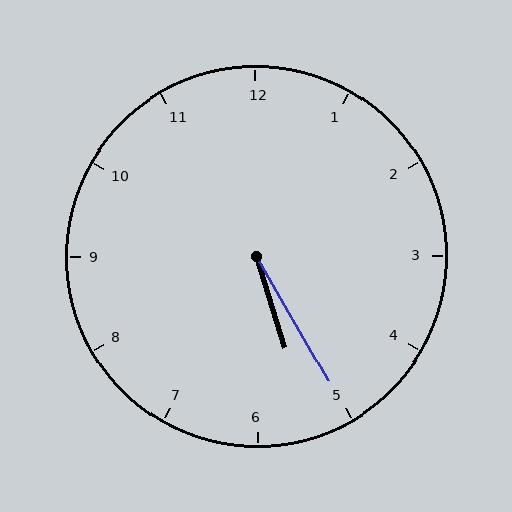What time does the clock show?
5:25.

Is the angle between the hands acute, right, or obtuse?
It is acute.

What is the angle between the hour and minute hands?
Approximately 12 degrees.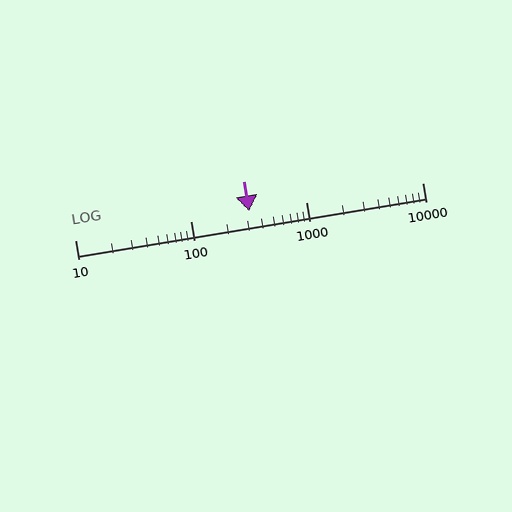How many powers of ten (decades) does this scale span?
The scale spans 3 decades, from 10 to 10000.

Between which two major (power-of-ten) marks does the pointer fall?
The pointer is between 100 and 1000.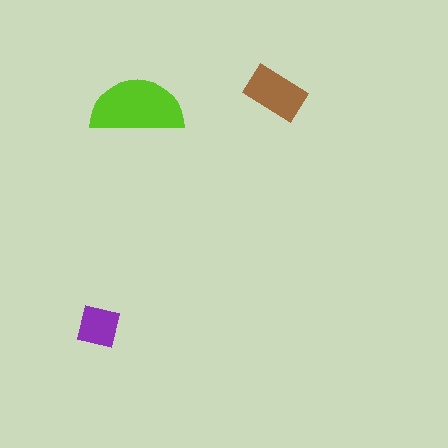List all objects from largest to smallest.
The lime semicircle, the brown rectangle, the purple square.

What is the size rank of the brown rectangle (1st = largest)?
2nd.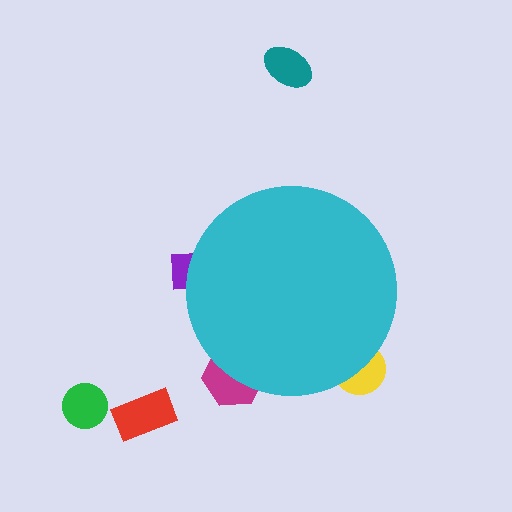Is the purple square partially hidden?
Yes, the purple square is partially hidden behind the cyan circle.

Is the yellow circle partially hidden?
Yes, the yellow circle is partially hidden behind the cyan circle.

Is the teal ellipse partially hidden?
No, the teal ellipse is fully visible.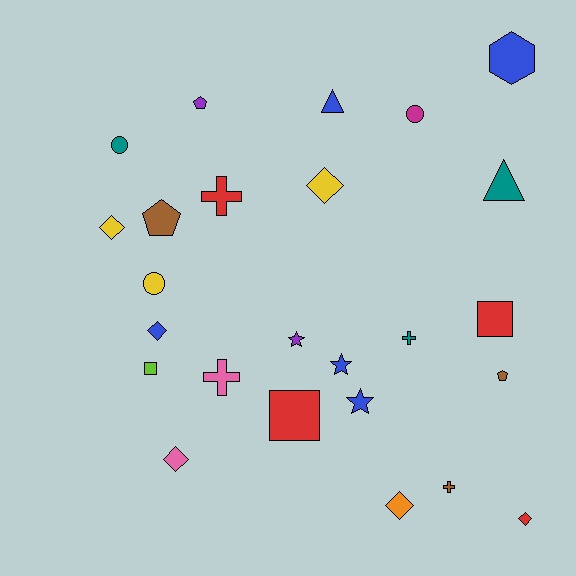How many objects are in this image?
There are 25 objects.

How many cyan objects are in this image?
There are no cyan objects.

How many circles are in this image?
There are 3 circles.